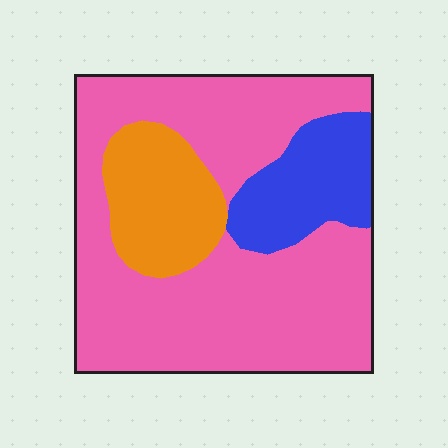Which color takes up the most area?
Pink, at roughly 70%.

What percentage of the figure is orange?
Orange covers 16% of the figure.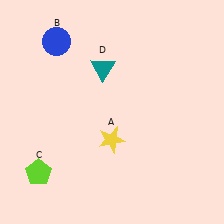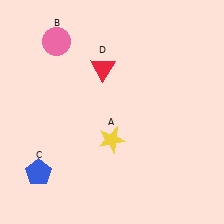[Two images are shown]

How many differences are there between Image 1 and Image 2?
There are 3 differences between the two images.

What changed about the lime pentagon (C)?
In Image 1, C is lime. In Image 2, it changed to blue.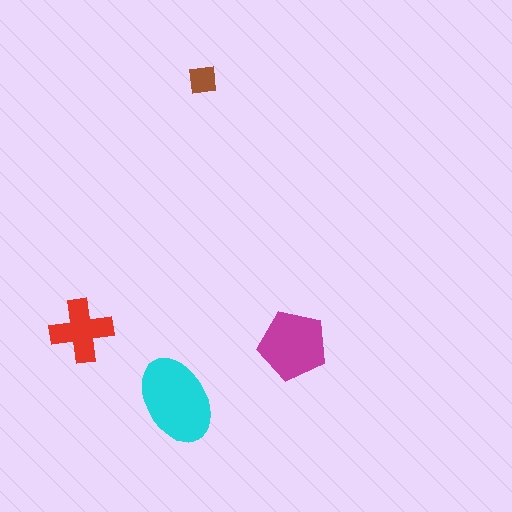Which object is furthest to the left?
The red cross is leftmost.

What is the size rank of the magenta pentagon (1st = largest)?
2nd.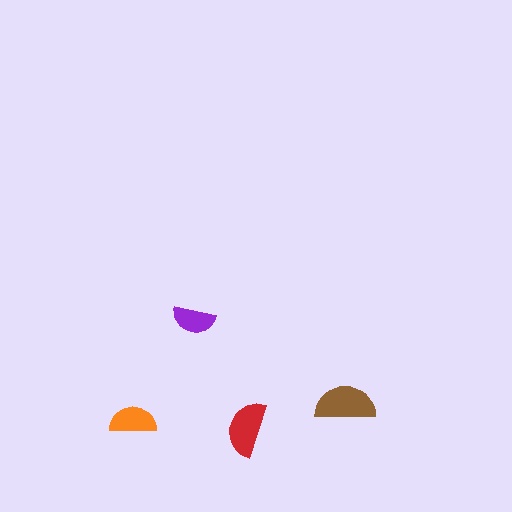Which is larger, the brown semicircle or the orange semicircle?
The brown one.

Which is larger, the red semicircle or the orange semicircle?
The red one.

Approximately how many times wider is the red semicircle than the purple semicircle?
About 1.5 times wider.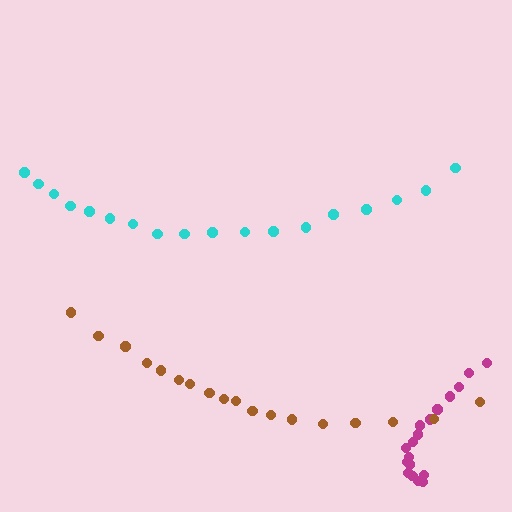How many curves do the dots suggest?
There are 3 distinct paths.